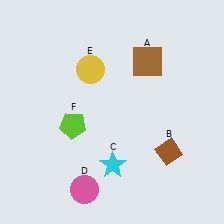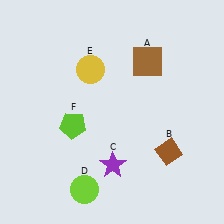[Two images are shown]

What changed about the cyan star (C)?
In Image 1, C is cyan. In Image 2, it changed to purple.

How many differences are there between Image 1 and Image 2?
There are 2 differences between the two images.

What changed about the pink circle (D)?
In Image 1, D is pink. In Image 2, it changed to lime.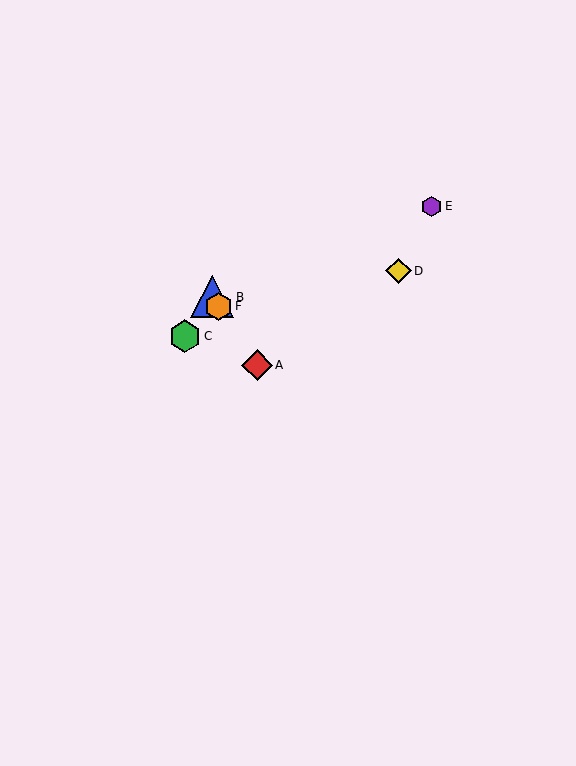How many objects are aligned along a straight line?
3 objects (A, B, F) are aligned along a straight line.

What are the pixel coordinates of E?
Object E is at (432, 206).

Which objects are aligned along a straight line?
Objects A, B, F are aligned along a straight line.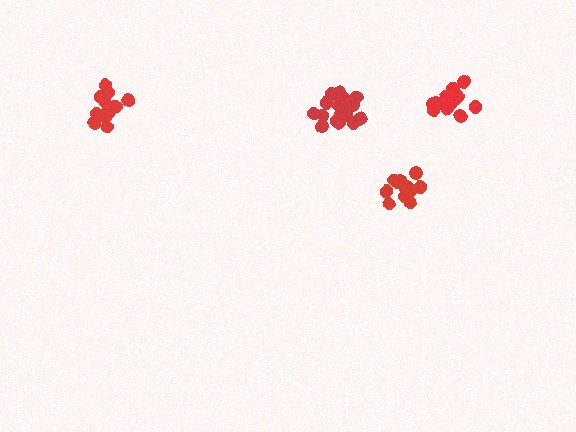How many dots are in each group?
Group 1: 19 dots, Group 2: 16 dots, Group 3: 14 dots, Group 4: 13 dots (62 total).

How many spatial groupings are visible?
There are 4 spatial groupings.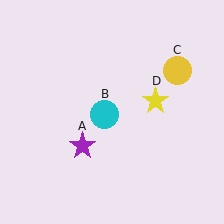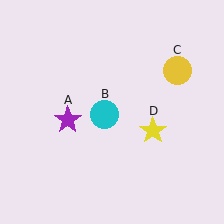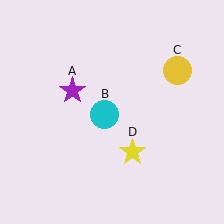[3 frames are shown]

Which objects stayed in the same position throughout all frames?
Cyan circle (object B) and yellow circle (object C) remained stationary.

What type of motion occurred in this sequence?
The purple star (object A), yellow star (object D) rotated clockwise around the center of the scene.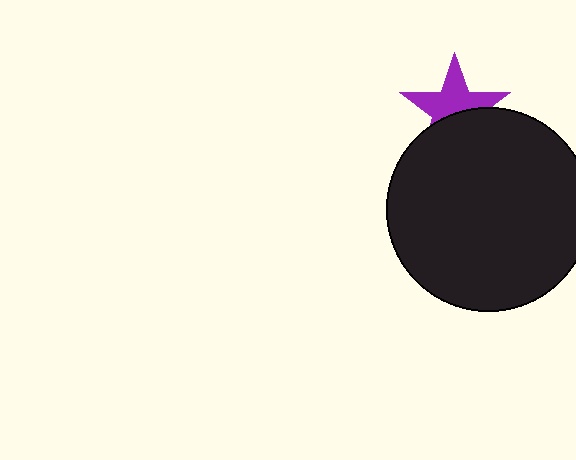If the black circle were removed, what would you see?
You would see the complete purple star.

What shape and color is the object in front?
The object in front is a black circle.